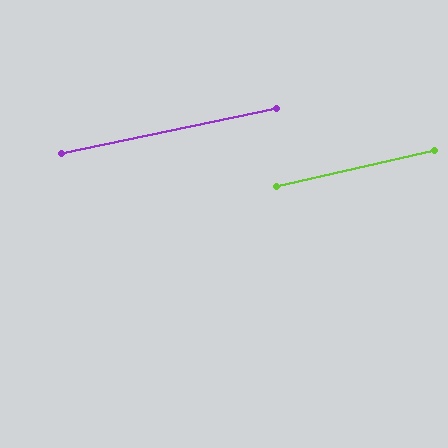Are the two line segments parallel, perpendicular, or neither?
Parallel — their directions differ by only 0.7°.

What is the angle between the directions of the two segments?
Approximately 1 degree.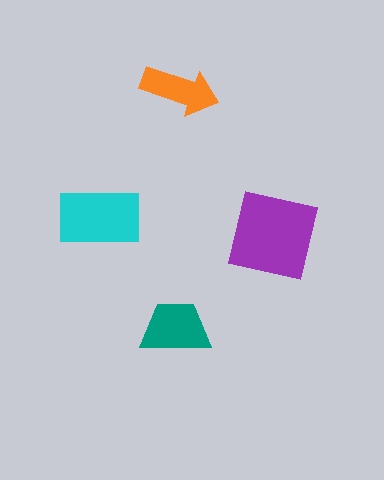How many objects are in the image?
There are 4 objects in the image.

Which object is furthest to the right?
The purple square is rightmost.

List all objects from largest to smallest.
The purple square, the cyan rectangle, the teal trapezoid, the orange arrow.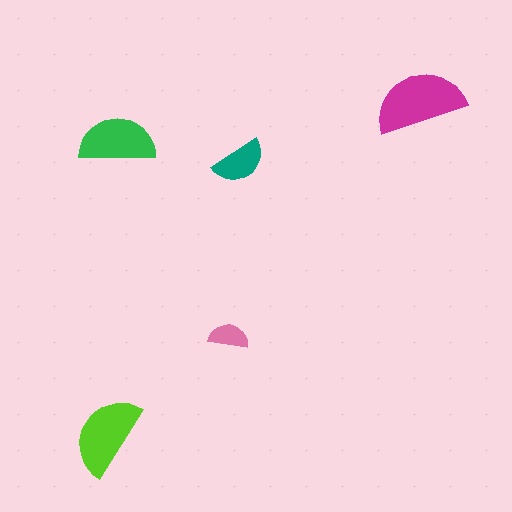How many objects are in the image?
There are 5 objects in the image.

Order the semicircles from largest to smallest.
the magenta one, the lime one, the green one, the teal one, the pink one.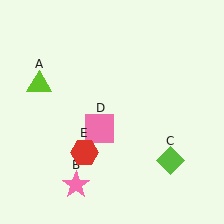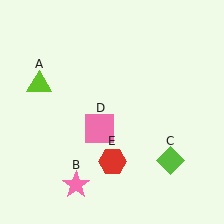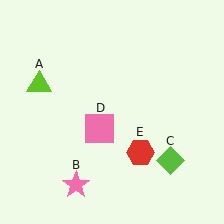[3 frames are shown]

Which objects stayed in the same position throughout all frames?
Lime triangle (object A) and pink star (object B) and lime diamond (object C) and pink square (object D) remained stationary.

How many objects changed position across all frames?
1 object changed position: red hexagon (object E).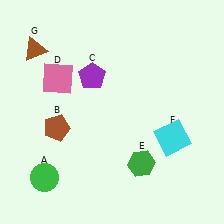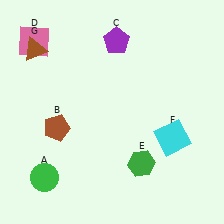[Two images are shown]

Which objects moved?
The objects that moved are: the purple pentagon (C), the pink square (D).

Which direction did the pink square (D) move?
The pink square (D) moved up.